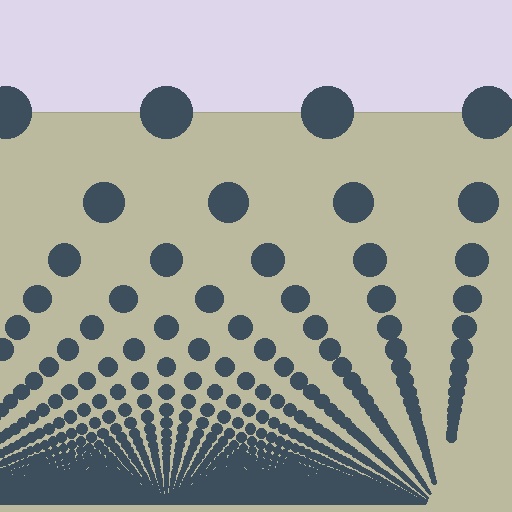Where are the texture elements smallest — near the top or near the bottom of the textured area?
Near the bottom.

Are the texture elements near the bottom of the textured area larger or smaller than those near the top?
Smaller. The gradient is inverted — elements near the bottom are smaller and denser.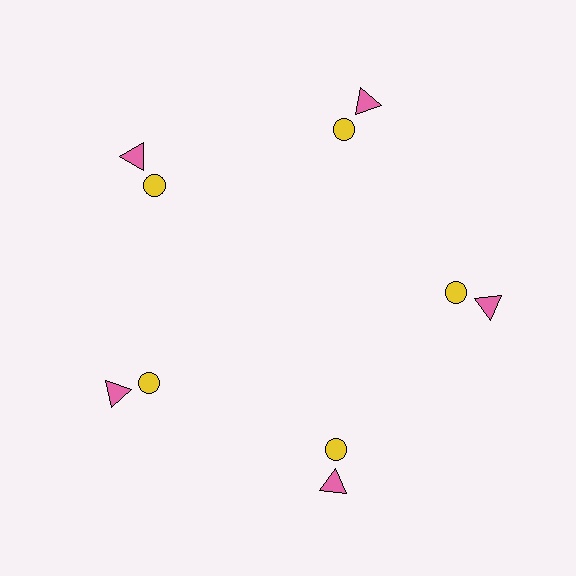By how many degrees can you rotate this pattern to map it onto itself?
The pattern maps onto itself every 72 degrees of rotation.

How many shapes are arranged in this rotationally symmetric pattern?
There are 10 shapes, arranged in 5 groups of 2.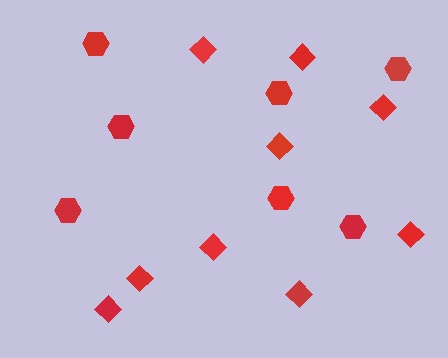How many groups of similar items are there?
There are 2 groups: one group of hexagons (7) and one group of diamonds (9).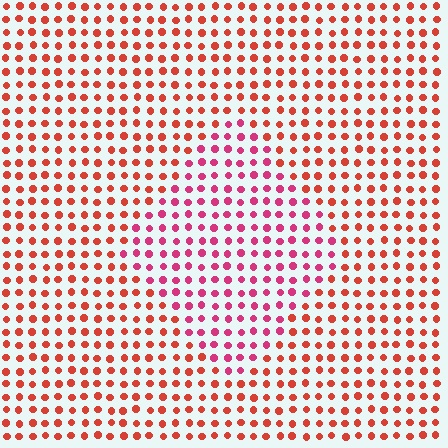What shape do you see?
I see a diamond.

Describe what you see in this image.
The image is filled with small red elements in a uniform arrangement. A diamond-shaped region is visible where the elements are tinted to a slightly different hue, forming a subtle color boundary.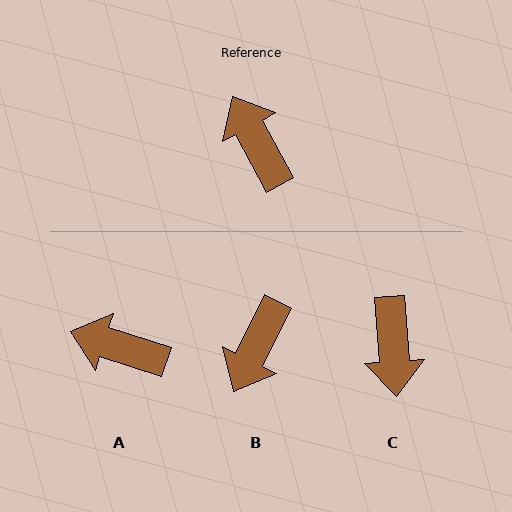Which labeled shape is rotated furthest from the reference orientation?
C, about 156 degrees away.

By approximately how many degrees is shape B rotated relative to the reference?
Approximately 125 degrees counter-clockwise.